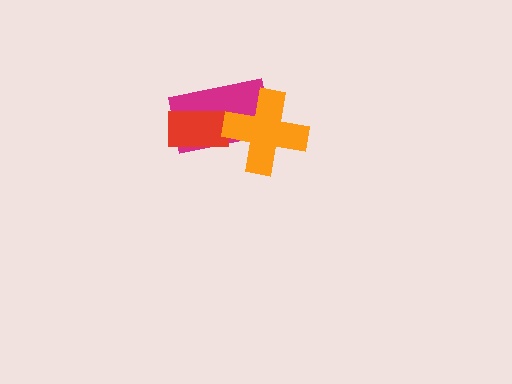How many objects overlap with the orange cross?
1 object overlaps with the orange cross.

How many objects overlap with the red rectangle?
1 object overlaps with the red rectangle.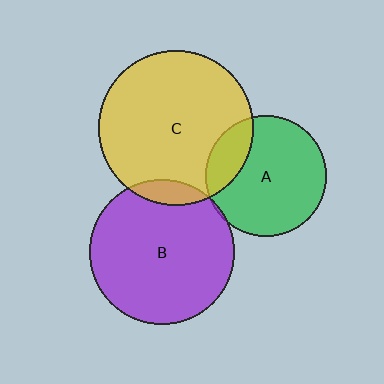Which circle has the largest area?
Circle C (yellow).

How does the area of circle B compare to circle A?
Approximately 1.4 times.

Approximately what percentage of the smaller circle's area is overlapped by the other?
Approximately 10%.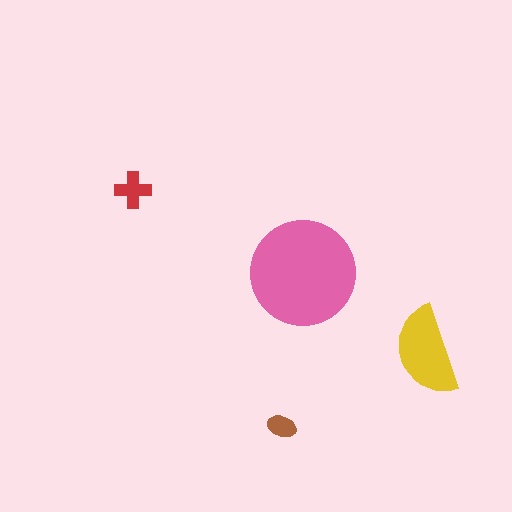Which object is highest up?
The red cross is topmost.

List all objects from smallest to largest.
The brown ellipse, the red cross, the yellow semicircle, the pink circle.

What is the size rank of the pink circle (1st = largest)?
1st.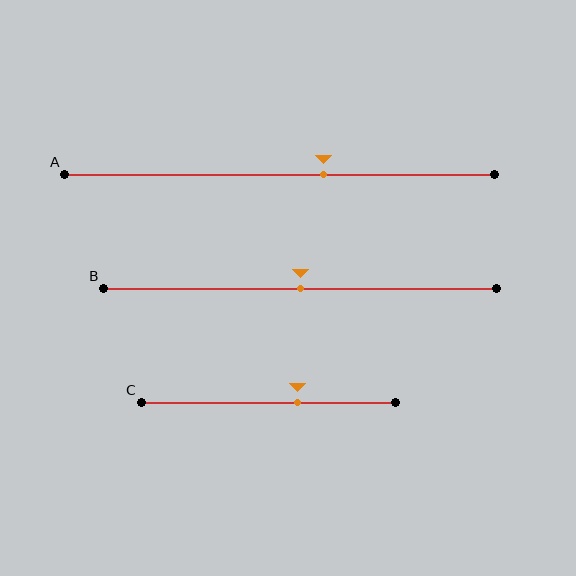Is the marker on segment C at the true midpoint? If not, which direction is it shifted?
No, the marker on segment C is shifted to the right by about 12% of the segment length.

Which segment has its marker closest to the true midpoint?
Segment B has its marker closest to the true midpoint.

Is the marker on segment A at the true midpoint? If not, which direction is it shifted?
No, the marker on segment A is shifted to the right by about 10% of the segment length.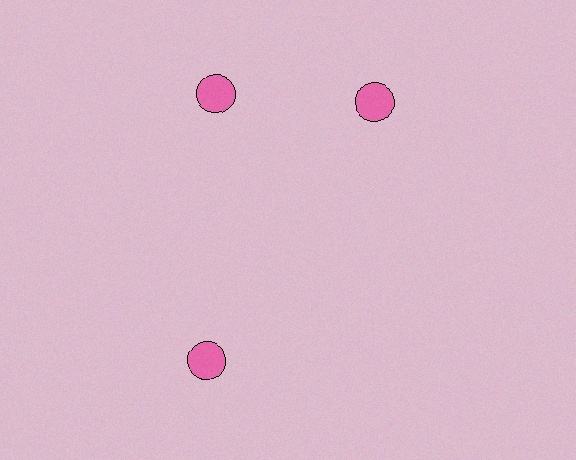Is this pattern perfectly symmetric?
No. The 3 pink circles are arranged in a ring, but one element near the 3 o'clock position is rotated out of alignment along the ring, breaking the 3-fold rotational symmetry.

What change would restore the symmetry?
The symmetry would be restored by rotating it back into even spacing with its neighbors so that all 3 circles sit at equal angles and equal distance from the center.